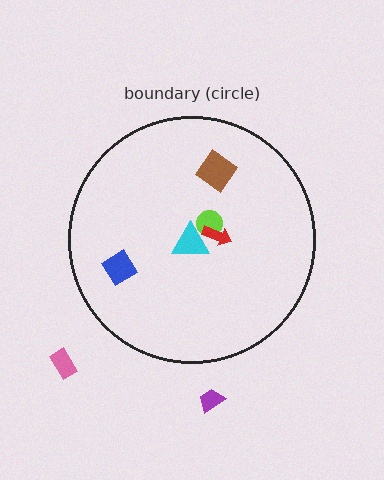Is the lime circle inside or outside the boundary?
Inside.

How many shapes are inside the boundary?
5 inside, 2 outside.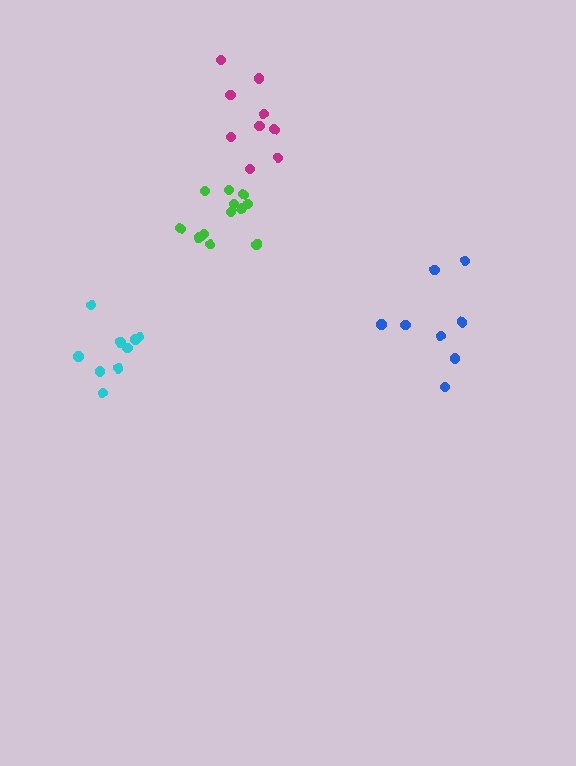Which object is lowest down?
The cyan cluster is bottommost.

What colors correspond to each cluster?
The clusters are colored: cyan, blue, magenta, green.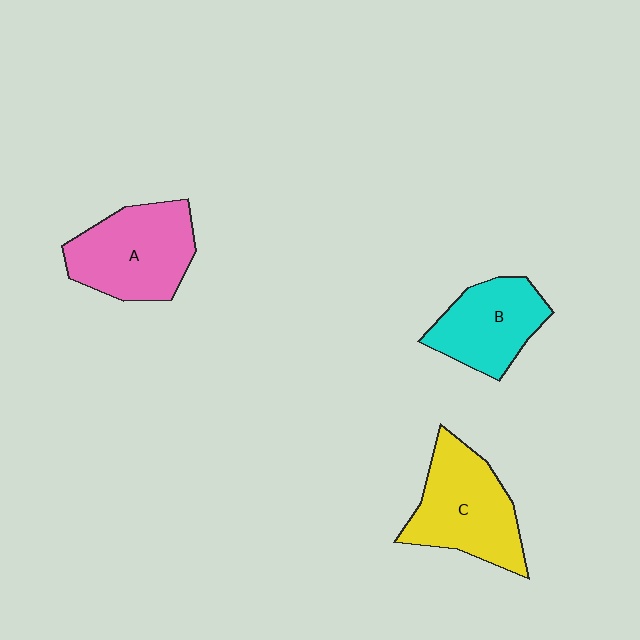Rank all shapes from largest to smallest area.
From largest to smallest: C (yellow), A (pink), B (cyan).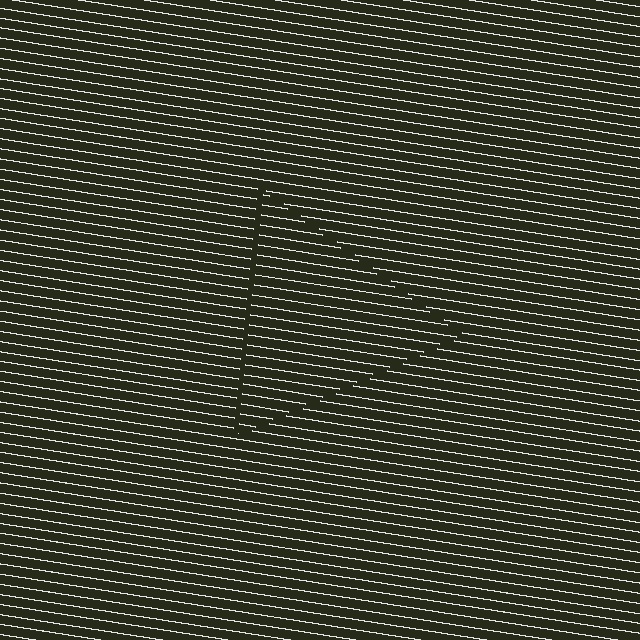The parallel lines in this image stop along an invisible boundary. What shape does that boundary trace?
An illusory triangle. The interior of the shape contains the same grating, shifted by half a period — the contour is defined by the phase discontinuity where line-ends from the inner and outer gratings abut.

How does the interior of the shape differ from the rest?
The interior of the shape contains the same grating, shifted by half a period — the contour is defined by the phase discontinuity where line-ends from the inner and outer gratings abut.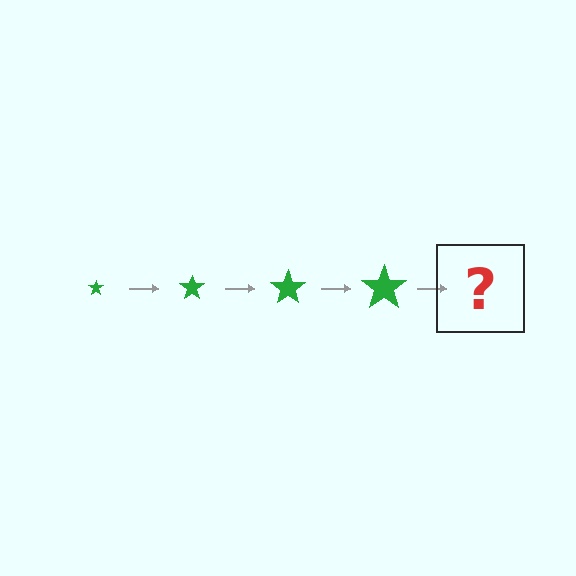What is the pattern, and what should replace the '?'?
The pattern is that the star gets progressively larger each step. The '?' should be a green star, larger than the previous one.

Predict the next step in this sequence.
The next step is a green star, larger than the previous one.